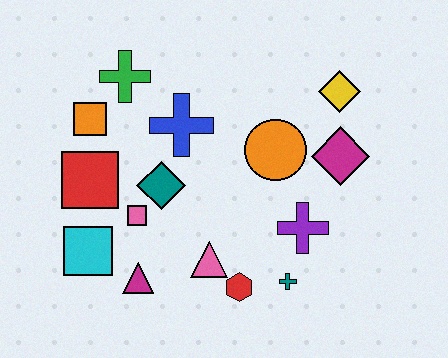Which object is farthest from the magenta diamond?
The cyan square is farthest from the magenta diamond.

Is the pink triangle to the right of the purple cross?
No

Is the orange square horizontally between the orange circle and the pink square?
No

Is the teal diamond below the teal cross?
No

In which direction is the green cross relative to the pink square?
The green cross is above the pink square.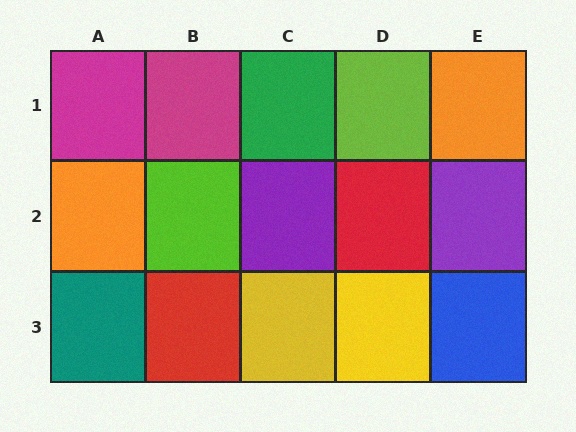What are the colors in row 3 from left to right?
Teal, red, yellow, yellow, blue.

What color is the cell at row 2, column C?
Purple.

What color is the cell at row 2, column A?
Orange.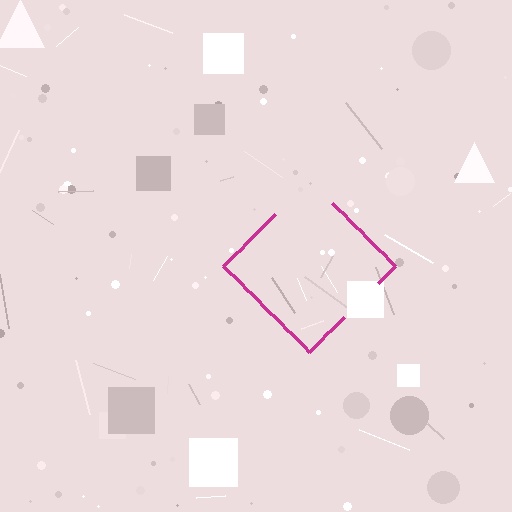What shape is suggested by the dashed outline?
The dashed outline suggests a diamond.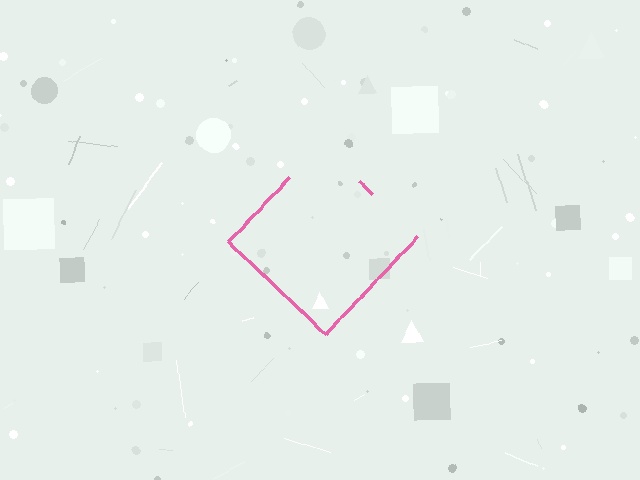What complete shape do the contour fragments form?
The contour fragments form a diamond.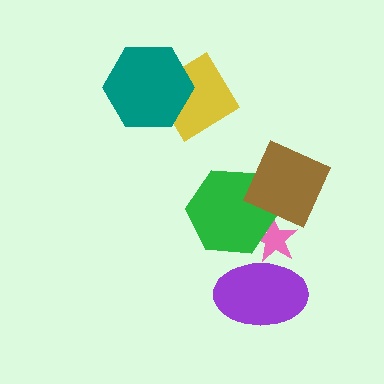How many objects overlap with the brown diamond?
2 objects overlap with the brown diamond.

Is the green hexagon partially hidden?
Yes, it is partially covered by another shape.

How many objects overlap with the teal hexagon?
1 object overlaps with the teal hexagon.